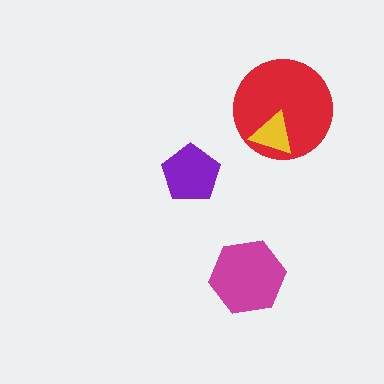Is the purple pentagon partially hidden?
No, no other shape covers it.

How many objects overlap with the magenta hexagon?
0 objects overlap with the magenta hexagon.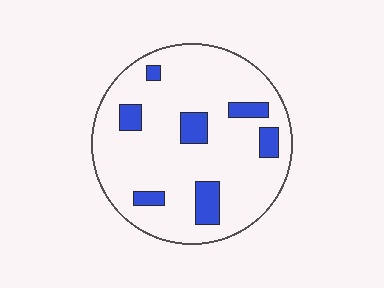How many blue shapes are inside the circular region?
7.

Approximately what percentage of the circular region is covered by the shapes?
Approximately 15%.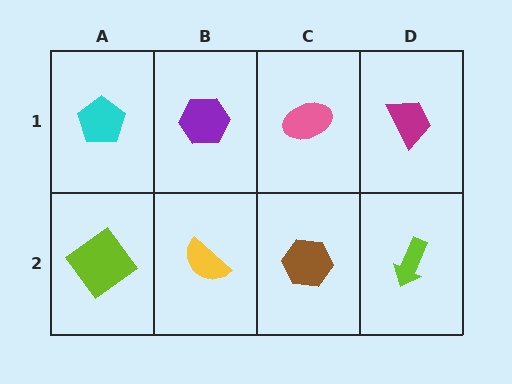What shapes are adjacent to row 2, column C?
A pink ellipse (row 1, column C), a yellow semicircle (row 2, column B), a lime arrow (row 2, column D).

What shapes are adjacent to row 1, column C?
A brown hexagon (row 2, column C), a purple hexagon (row 1, column B), a magenta trapezoid (row 1, column D).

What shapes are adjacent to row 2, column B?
A purple hexagon (row 1, column B), a lime diamond (row 2, column A), a brown hexagon (row 2, column C).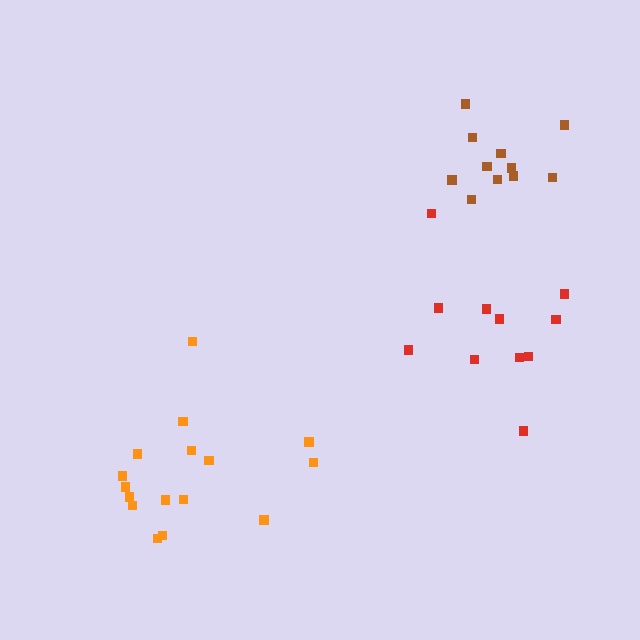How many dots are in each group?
Group 1: 11 dots, Group 2: 16 dots, Group 3: 11 dots (38 total).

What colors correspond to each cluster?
The clusters are colored: red, orange, brown.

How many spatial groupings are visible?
There are 3 spatial groupings.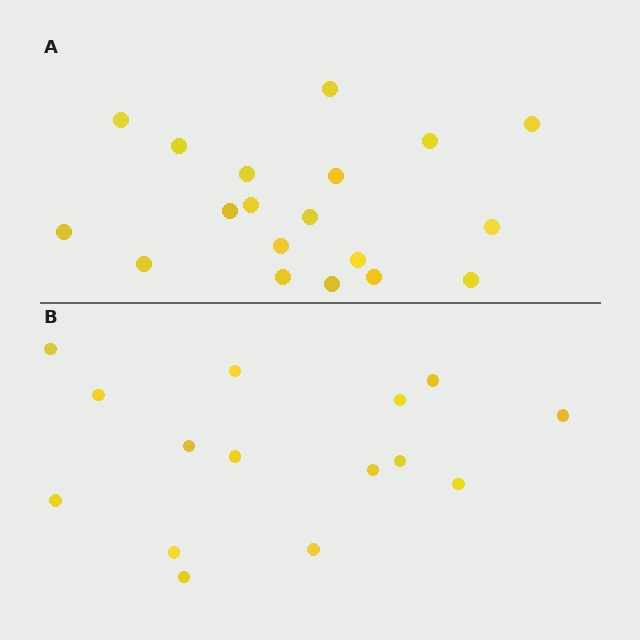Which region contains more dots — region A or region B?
Region A (the top region) has more dots.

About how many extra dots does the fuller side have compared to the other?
Region A has about 4 more dots than region B.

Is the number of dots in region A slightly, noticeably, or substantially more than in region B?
Region A has noticeably more, but not dramatically so. The ratio is roughly 1.3 to 1.